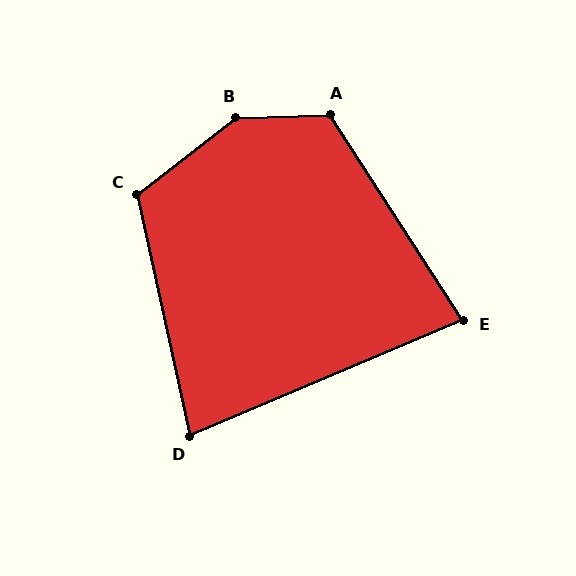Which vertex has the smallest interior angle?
D, at approximately 79 degrees.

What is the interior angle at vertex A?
Approximately 121 degrees (obtuse).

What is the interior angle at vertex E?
Approximately 80 degrees (acute).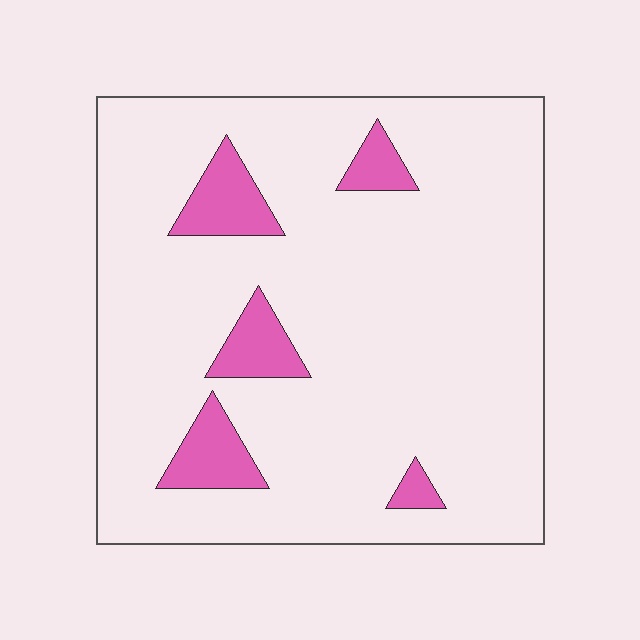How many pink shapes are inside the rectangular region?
5.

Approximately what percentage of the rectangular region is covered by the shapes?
Approximately 10%.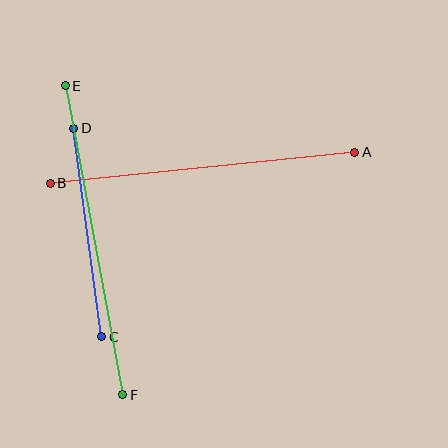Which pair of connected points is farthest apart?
Points E and F are farthest apart.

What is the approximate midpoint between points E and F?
The midpoint is at approximately (94, 240) pixels.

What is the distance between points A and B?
The distance is approximately 306 pixels.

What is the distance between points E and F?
The distance is approximately 314 pixels.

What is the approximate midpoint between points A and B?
The midpoint is at approximately (202, 168) pixels.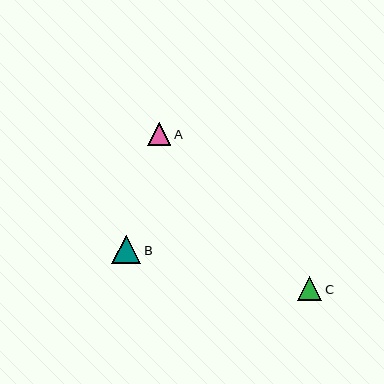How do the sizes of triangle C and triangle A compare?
Triangle C and triangle A are approximately the same size.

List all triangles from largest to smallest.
From largest to smallest: B, C, A.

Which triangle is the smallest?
Triangle A is the smallest with a size of approximately 24 pixels.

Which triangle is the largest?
Triangle B is the largest with a size of approximately 29 pixels.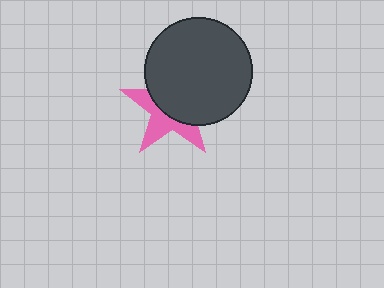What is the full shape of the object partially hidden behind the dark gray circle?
The partially hidden object is a pink star.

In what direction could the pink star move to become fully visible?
The pink star could move toward the lower-left. That would shift it out from behind the dark gray circle entirely.